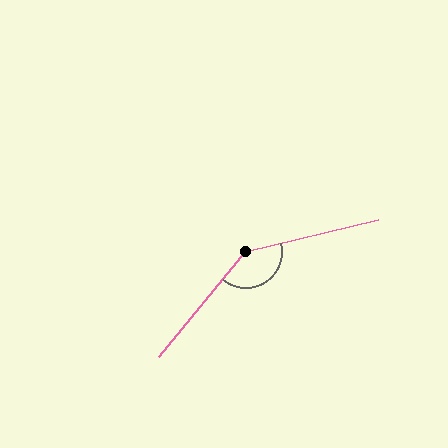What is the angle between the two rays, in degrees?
Approximately 143 degrees.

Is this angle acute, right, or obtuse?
It is obtuse.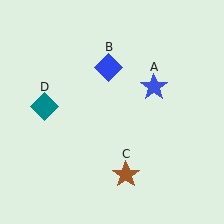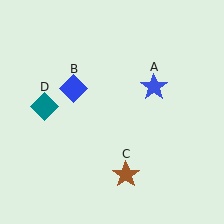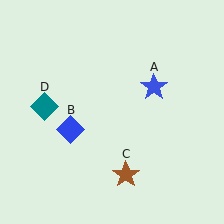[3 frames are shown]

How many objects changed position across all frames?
1 object changed position: blue diamond (object B).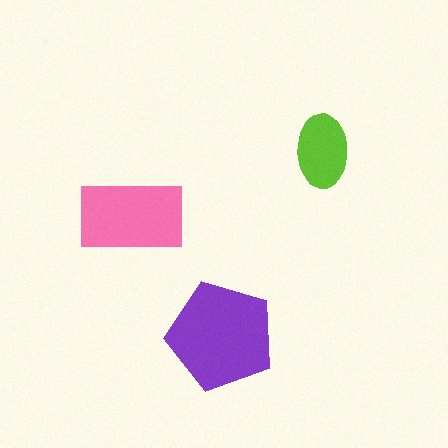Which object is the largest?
The purple pentagon.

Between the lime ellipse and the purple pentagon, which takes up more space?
The purple pentagon.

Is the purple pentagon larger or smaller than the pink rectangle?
Larger.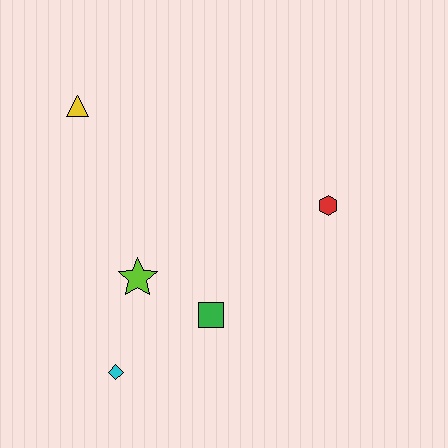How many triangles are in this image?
There is 1 triangle.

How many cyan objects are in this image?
There is 1 cyan object.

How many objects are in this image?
There are 5 objects.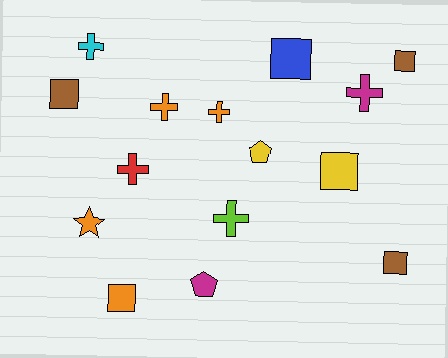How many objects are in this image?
There are 15 objects.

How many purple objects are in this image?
There are no purple objects.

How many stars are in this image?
There is 1 star.